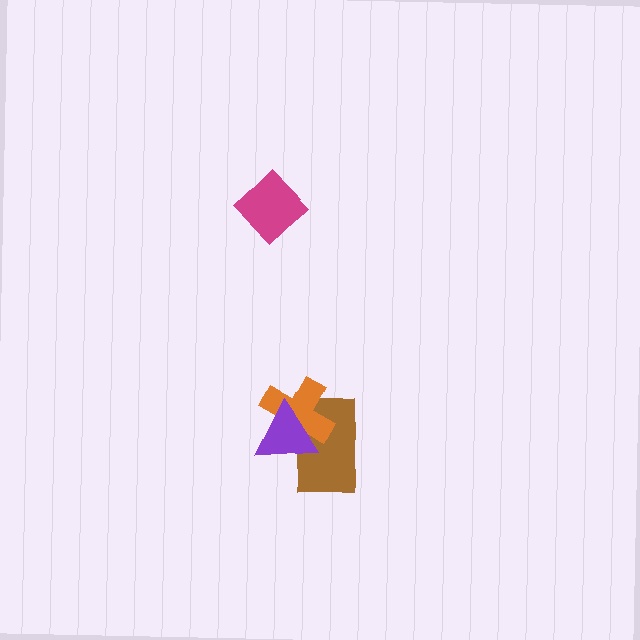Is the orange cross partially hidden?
Yes, it is partially covered by another shape.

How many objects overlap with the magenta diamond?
0 objects overlap with the magenta diamond.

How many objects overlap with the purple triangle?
2 objects overlap with the purple triangle.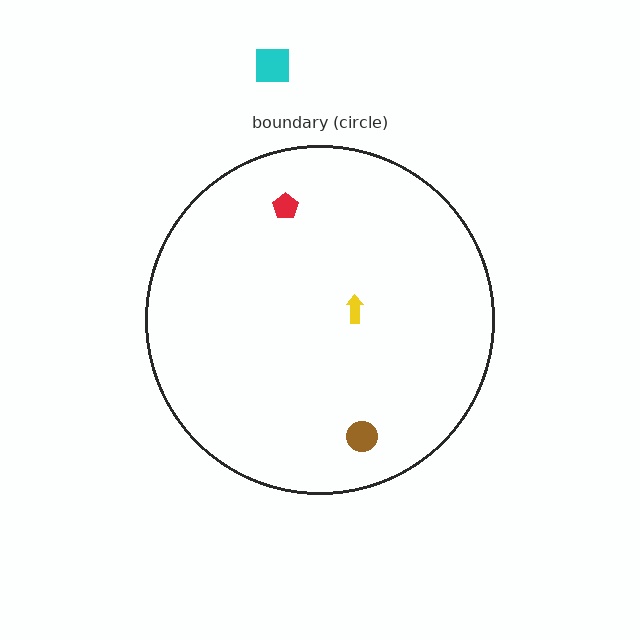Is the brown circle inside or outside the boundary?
Inside.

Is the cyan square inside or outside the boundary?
Outside.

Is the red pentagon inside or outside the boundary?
Inside.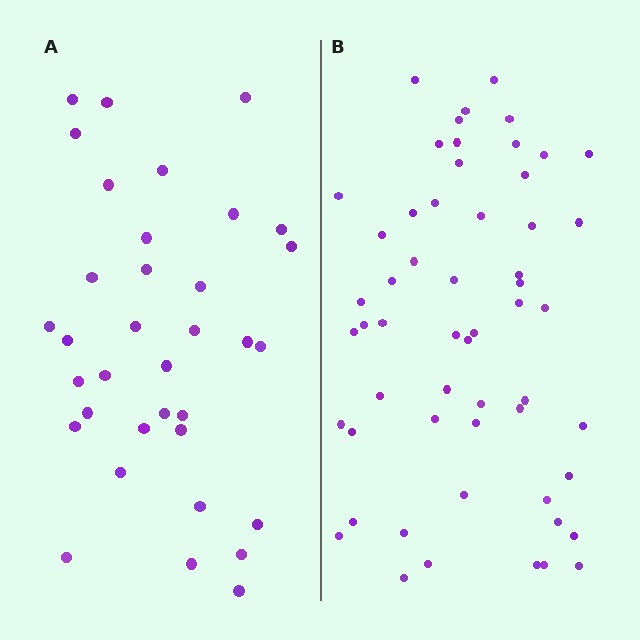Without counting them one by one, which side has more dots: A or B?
Region B (the right region) has more dots.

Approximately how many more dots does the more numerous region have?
Region B has approximately 20 more dots than region A.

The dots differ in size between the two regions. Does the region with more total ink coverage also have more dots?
No. Region A has more total ink coverage because its dots are larger, but region B actually contains more individual dots. Total area can be misleading — the number of items is what matters here.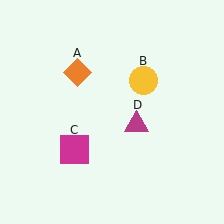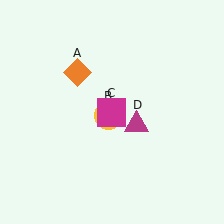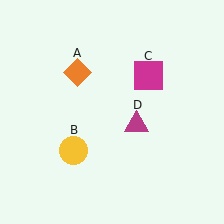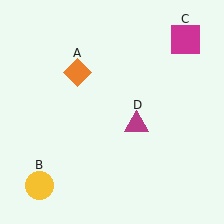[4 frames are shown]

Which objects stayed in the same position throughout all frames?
Orange diamond (object A) and magenta triangle (object D) remained stationary.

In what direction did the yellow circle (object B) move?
The yellow circle (object B) moved down and to the left.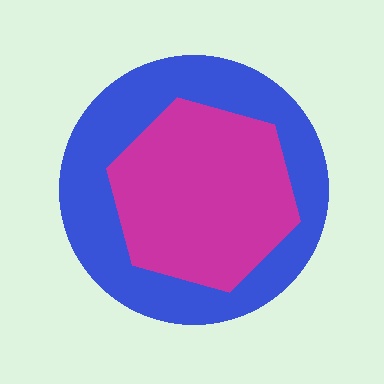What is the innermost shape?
The magenta hexagon.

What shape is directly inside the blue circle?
The magenta hexagon.